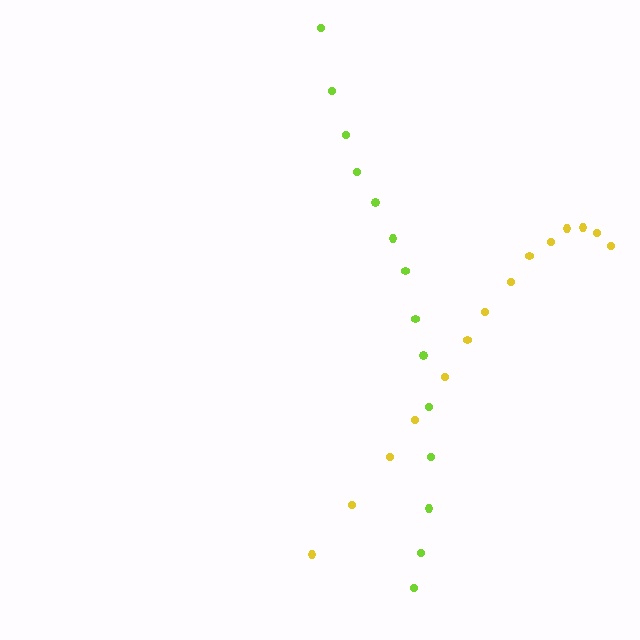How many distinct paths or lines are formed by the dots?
There are 2 distinct paths.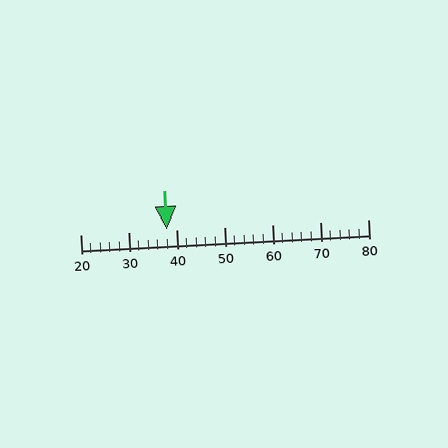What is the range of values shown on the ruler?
The ruler shows values from 20 to 80.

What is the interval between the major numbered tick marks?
The major tick marks are spaced 10 units apart.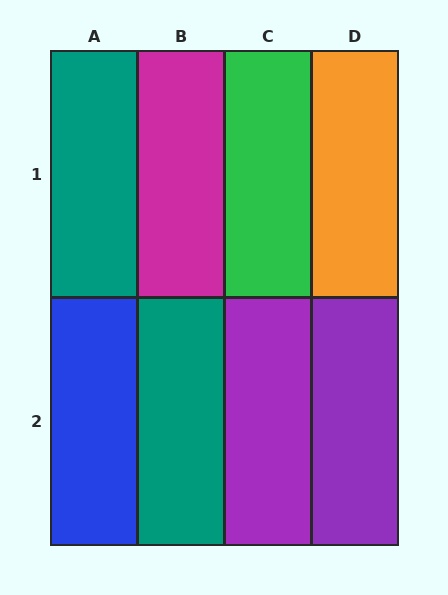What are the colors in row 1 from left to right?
Teal, magenta, green, orange.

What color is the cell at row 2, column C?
Purple.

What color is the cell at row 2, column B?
Teal.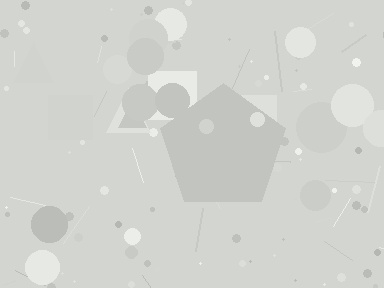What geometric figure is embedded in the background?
A pentagon is embedded in the background.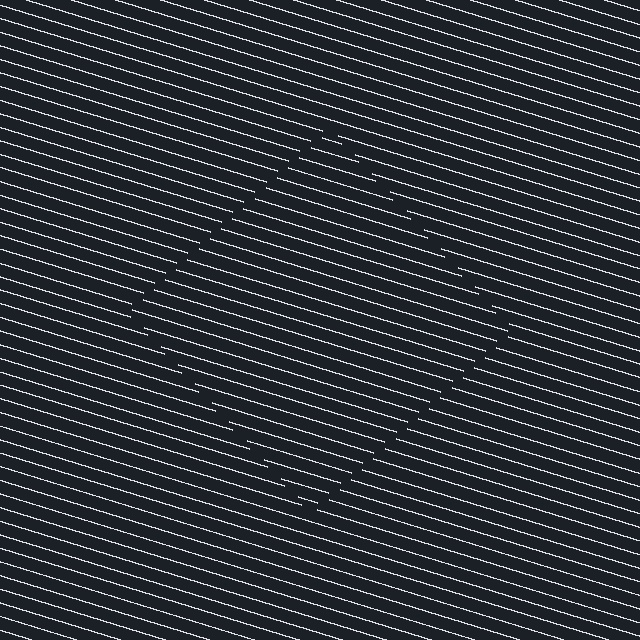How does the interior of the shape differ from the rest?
The interior of the shape contains the same grating, shifted by half a period — the contour is defined by the phase discontinuity where line-ends from the inner and outer gratings abut.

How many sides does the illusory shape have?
4 sides — the line-ends trace a square.